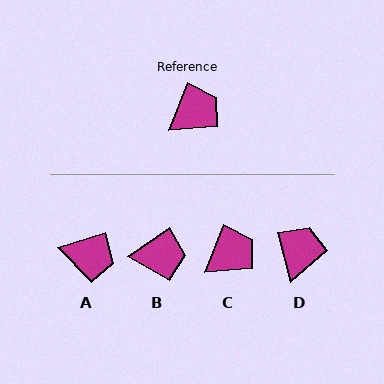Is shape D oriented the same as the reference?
No, it is off by about 36 degrees.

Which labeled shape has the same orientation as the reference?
C.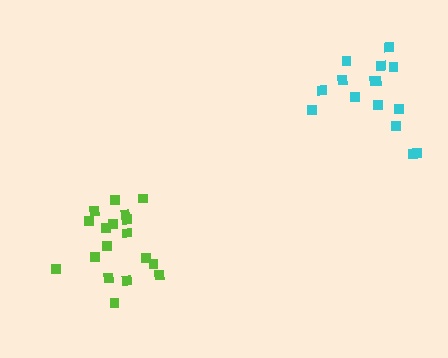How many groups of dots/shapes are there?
There are 2 groups.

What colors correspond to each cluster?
The clusters are colored: cyan, lime.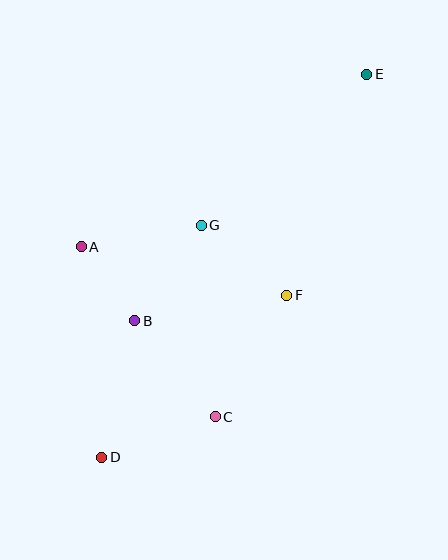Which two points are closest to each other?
Points A and B are closest to each other.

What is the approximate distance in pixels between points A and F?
The distance between A and F is approximately 211 pixels.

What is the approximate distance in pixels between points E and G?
The distance between E and G is approximately 224 pixels.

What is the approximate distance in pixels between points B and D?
The distance between B and D is approximately 141 pixels.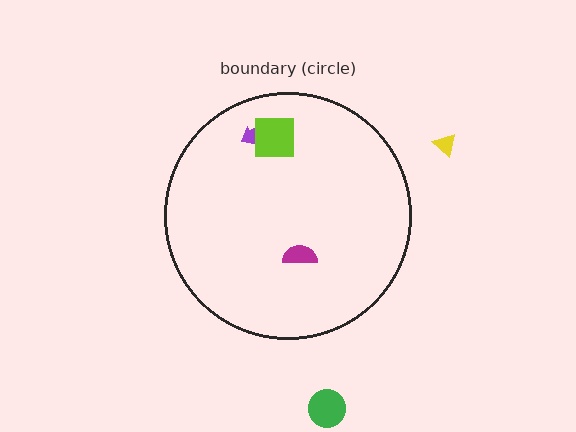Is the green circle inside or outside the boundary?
Outside.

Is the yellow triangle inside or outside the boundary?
Outside.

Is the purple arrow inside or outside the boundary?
Inside.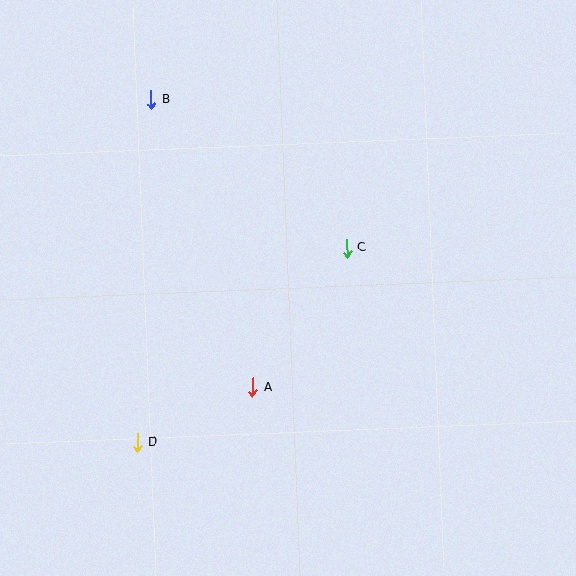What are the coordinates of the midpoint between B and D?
The midpoint between B and D is at (144, 271).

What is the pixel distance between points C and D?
The distance between C and D is 286 pixels.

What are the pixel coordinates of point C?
Point C is at (347, 248).